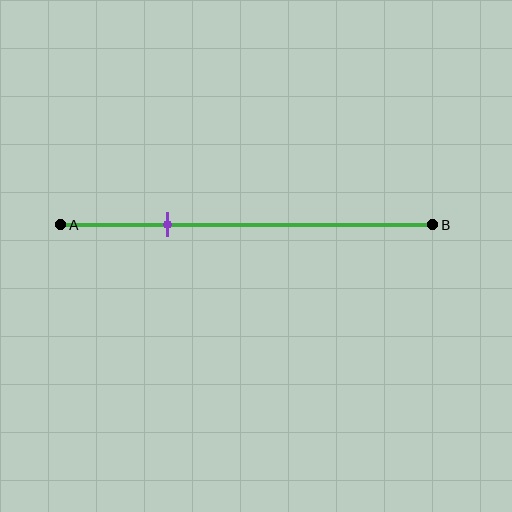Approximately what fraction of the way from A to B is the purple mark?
The purple mark is approximately 30% of the way from A to B.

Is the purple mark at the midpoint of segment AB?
No, the mark is at about 30% from A, not at the 50% midpoint.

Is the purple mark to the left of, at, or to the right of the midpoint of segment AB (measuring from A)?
The purple mark is to the left of the midpoint of segment AB.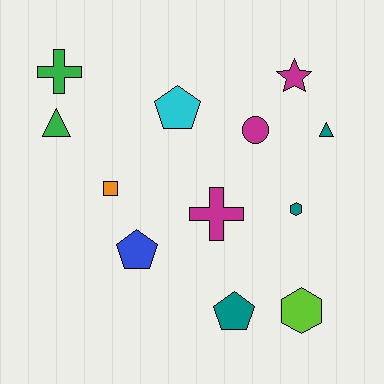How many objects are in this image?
There are 12 objects.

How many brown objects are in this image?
There are no brown objects.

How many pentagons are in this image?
There are 3 pentagons.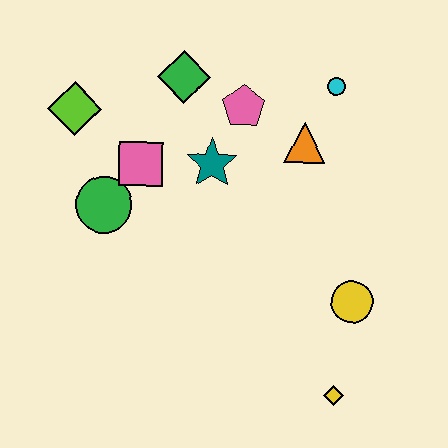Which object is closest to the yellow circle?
The yellow diamond is closest to the yellow circle.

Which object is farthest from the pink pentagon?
The yellow diamond is farthest from the pink pentagon.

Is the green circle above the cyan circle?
No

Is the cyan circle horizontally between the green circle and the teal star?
No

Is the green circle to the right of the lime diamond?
Yes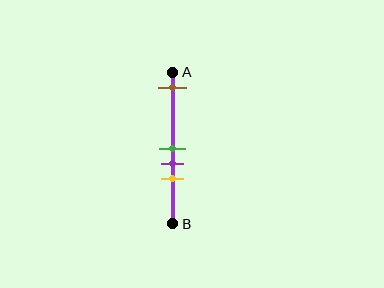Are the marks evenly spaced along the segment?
No, the marks are not evenly spaced.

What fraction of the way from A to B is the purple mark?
The purple mark is approximately 60% (0.6) of the way from A to B.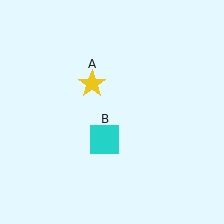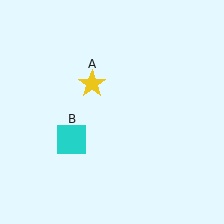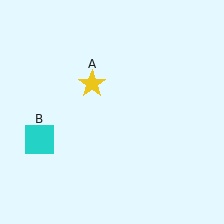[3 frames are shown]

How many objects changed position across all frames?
1 object changed position: cyan square (object B).